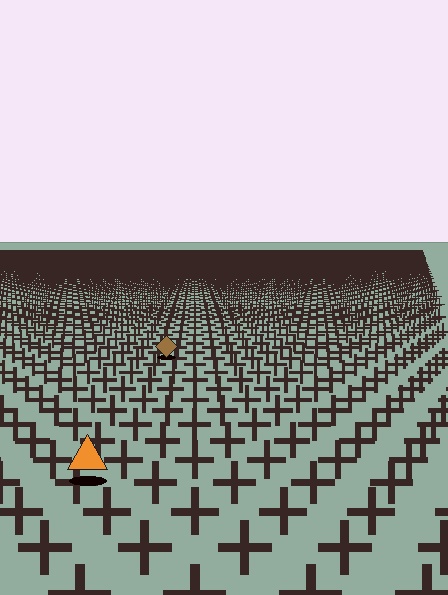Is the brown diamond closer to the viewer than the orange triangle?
No. The orange triangle is closer — you can tell from the texture gradient: the ground texture is coarser near it.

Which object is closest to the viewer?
The orange triangle is closest. The texture marks near it are larger and more spread out.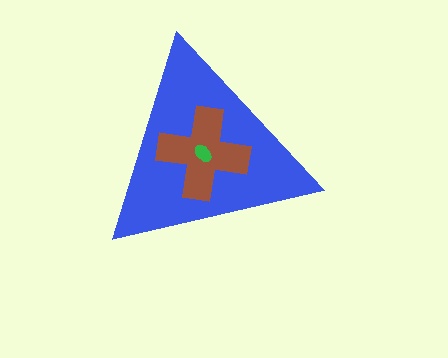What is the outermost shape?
The blue triangle.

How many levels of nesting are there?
3.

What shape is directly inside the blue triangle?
The brown cross.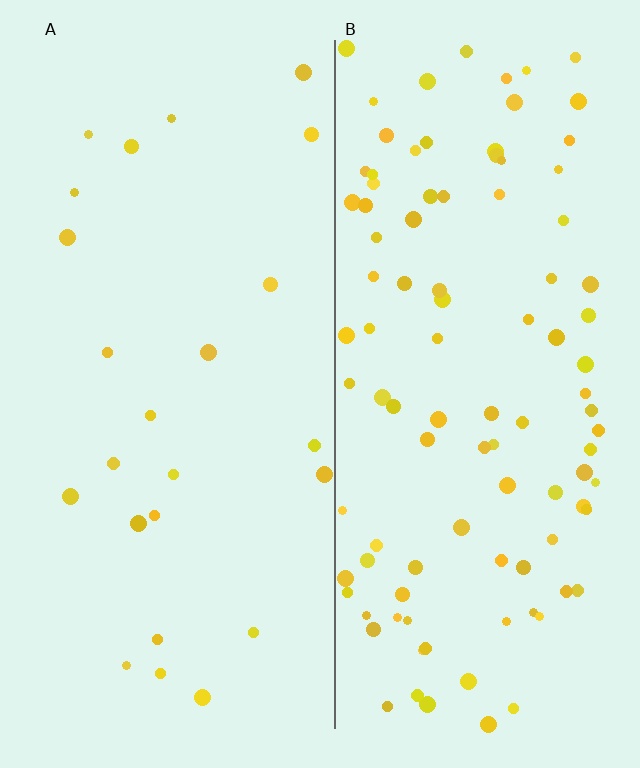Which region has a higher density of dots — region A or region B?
B (the right).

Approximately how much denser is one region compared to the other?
Approximately 4.3× — region B over region A.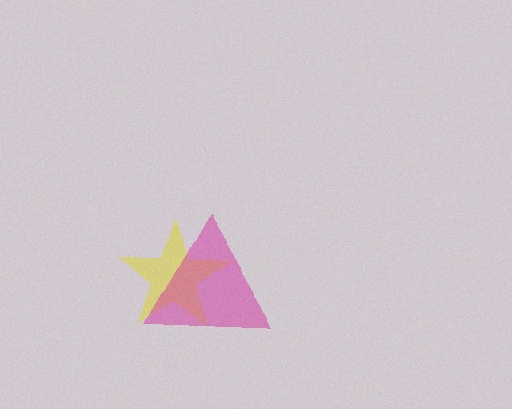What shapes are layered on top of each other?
The layered shapes are: a yellow star, a magenta triangle.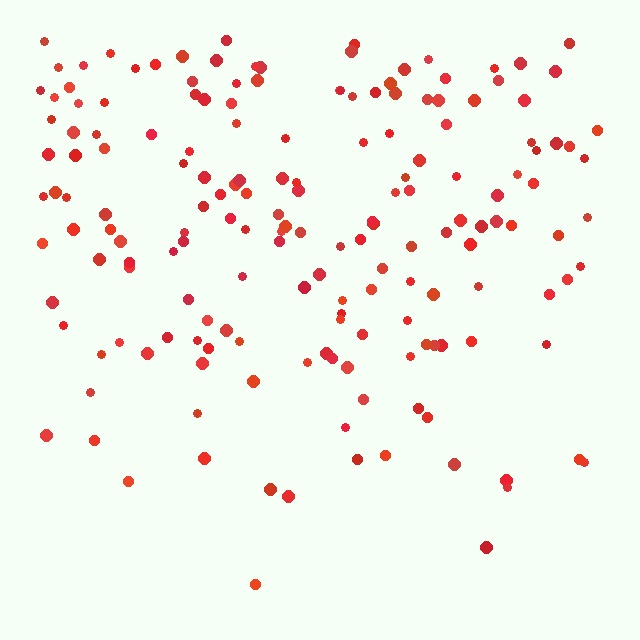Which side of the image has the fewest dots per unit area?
The bottom.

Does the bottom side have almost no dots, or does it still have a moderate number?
Still a moderate number, just noticeably fewer than the top.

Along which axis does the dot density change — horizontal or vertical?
Vertical.